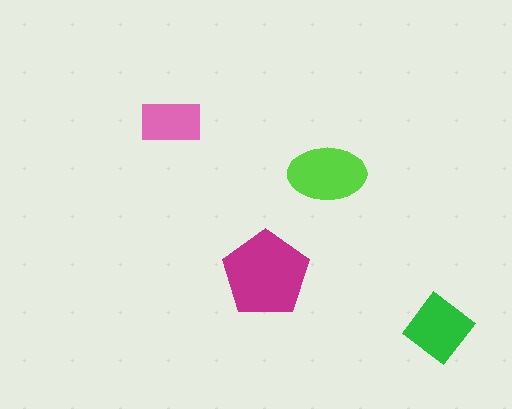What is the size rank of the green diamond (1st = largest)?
3rd.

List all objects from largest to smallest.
The magenta pentagon, the lime ellipse, the green diamond, the pink rectangle.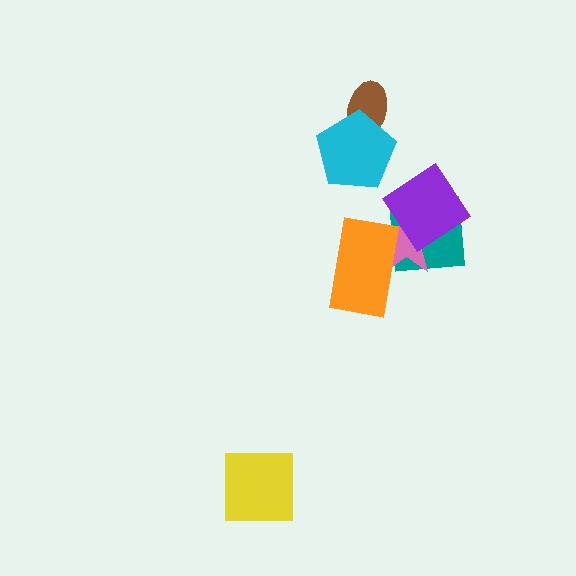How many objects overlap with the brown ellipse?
1 object overlaps with the brown ellipse.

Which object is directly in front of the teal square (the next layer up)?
The pink star is directly in front of the teal square.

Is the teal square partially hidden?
Yes, it is partially covered by another shape.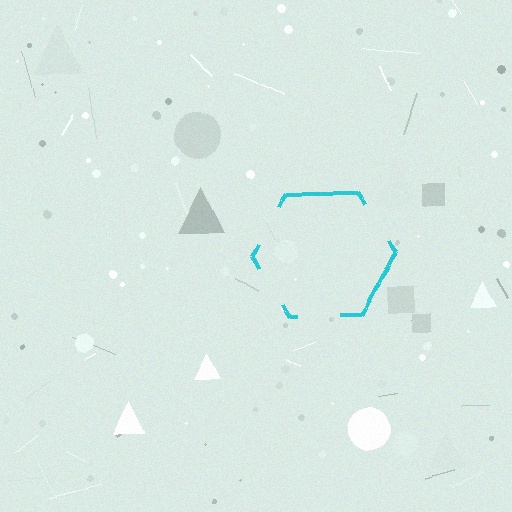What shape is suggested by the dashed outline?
The dashed outline suggests a hexagon.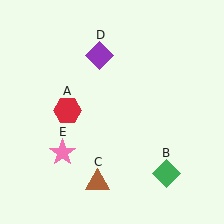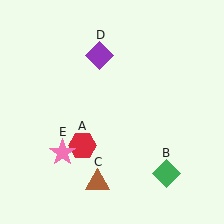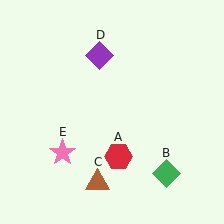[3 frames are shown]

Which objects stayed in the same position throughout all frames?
Green diamond (object B) and brown triangle (object C) and purple diamond (object D) and pink star (object E) remained stationary.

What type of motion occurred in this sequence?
The red hexagon (object A) rotated counterclockwise around the center of the scene.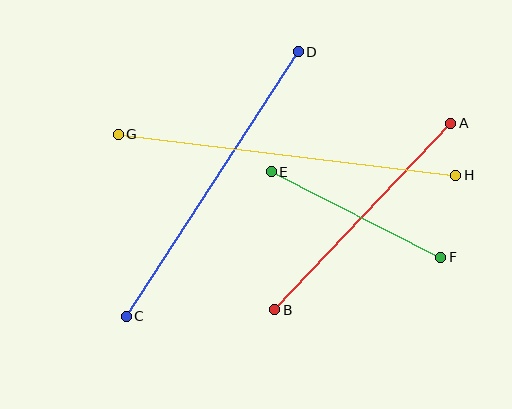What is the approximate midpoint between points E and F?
The midpoint is at approximately (356, 215) pixels.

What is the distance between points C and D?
The distance is approximately 316 pixels.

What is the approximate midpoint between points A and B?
The midpoint is at approximately (363, 217) pixels.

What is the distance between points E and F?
The distance is approximately 190 pixels.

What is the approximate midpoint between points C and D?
The midpoint is at approximately (212, 184) pixels.